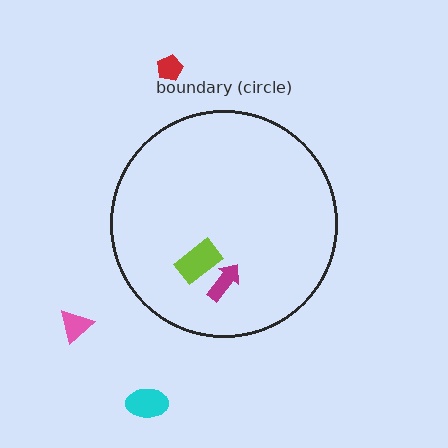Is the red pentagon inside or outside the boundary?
Outside.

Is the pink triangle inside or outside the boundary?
Outside.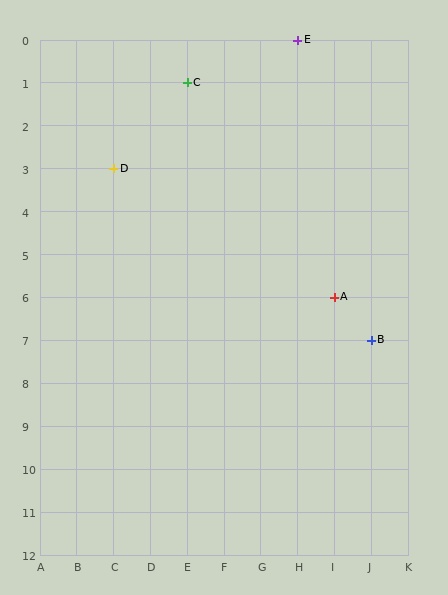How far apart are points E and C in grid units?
Points E and C are 3 columns and 1 row apart (about 3.2 grid units diagonally).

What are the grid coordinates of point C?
Point C is at grid coordinates (E, 1).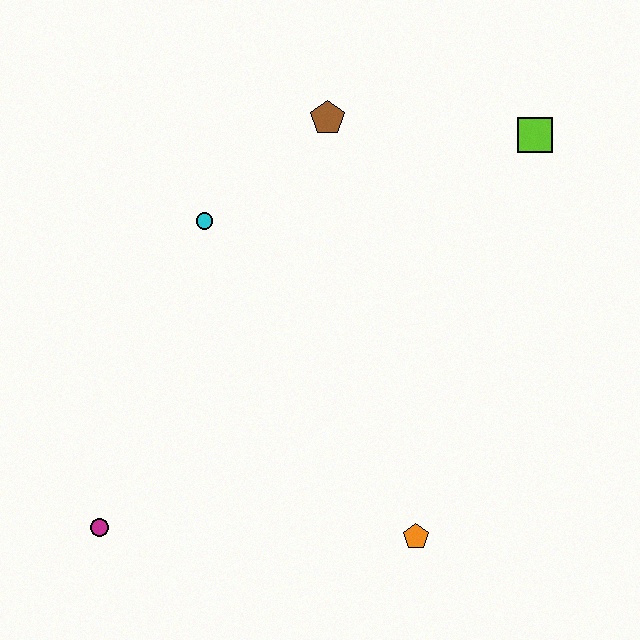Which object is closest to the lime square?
The brown pentagon is closest to the lime square.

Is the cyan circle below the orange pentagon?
No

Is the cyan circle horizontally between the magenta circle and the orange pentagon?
Yes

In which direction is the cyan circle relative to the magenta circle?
The cyan circle is above the magenta circle.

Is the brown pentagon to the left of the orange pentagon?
Yes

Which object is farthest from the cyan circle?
The orange pentagon is farthest from the cyan circle.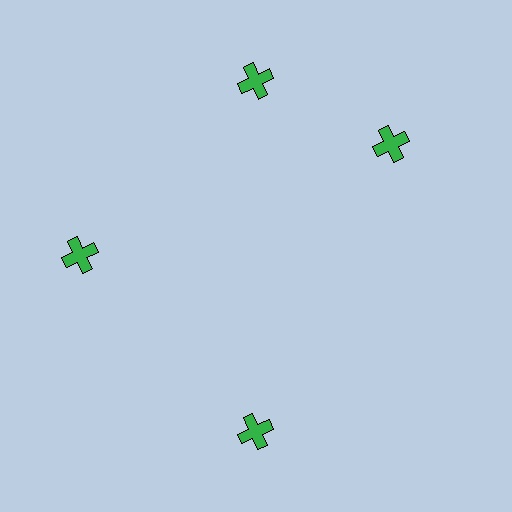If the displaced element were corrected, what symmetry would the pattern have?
It would have 4-fold rotational symmetry — the pattern would map onto itself every 90 degrees.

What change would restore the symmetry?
The symmetry would be restored by rotating it back into even spacing with its neighbors so that all 4 crosses sit at equal angles and equal distance from the center.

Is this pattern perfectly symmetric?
No. The 4 green crosses are arranged in a ring, but one element near the 3 o'clock position is rotated out of alignment along the ring, breaking the 4-fold rotational symmetry.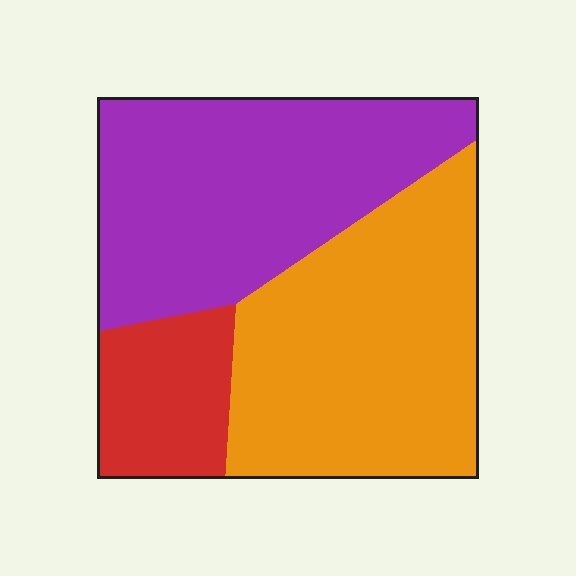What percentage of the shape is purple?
Purple takes up about two fifths (2/5) of the shape.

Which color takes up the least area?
Red, at roughly 15%.